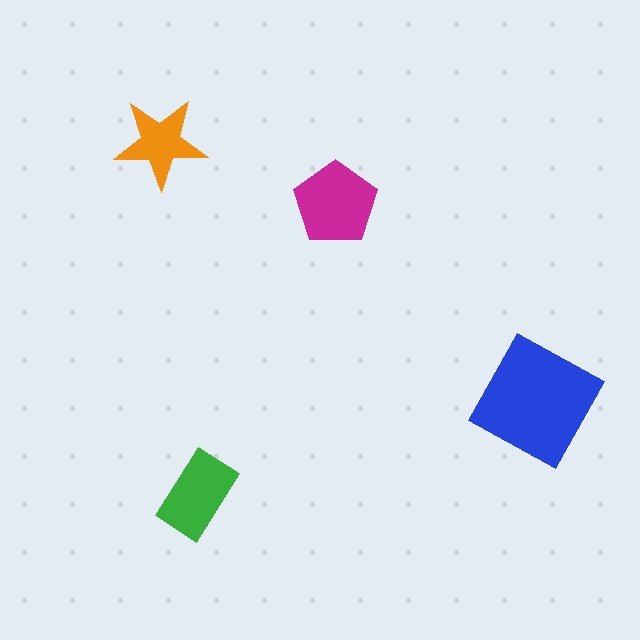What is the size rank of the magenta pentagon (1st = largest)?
2nd.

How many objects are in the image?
There are 4 objects in the image.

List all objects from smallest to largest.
The orange star, the green rectangle, the magenta pentagon, the blue square.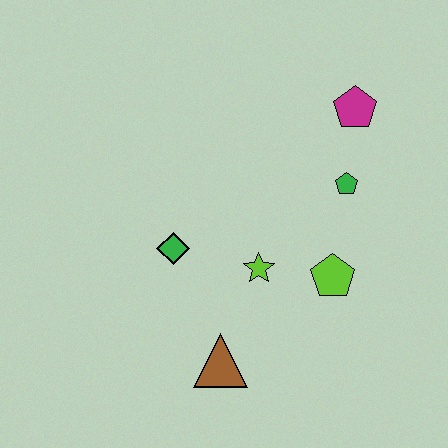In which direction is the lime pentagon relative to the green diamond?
The lime pentagon is to the right of the green diamond.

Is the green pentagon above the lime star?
Yes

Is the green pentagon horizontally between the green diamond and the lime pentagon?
No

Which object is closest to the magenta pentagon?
The green pentagon is closest to the magenta pentagon.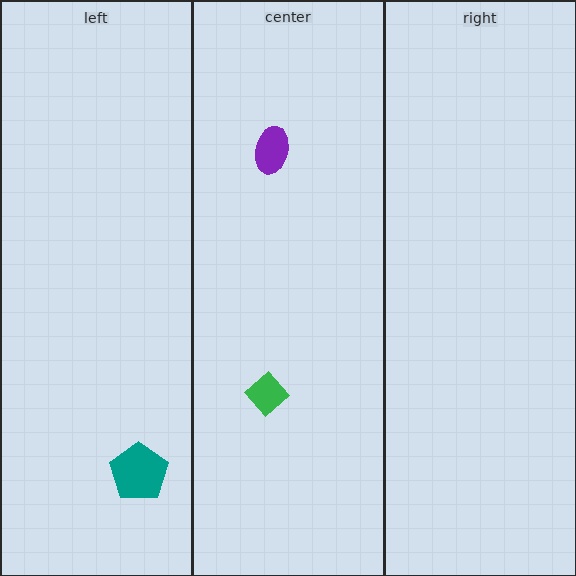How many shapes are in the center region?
2.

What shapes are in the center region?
The green diamond, the purple ellipse.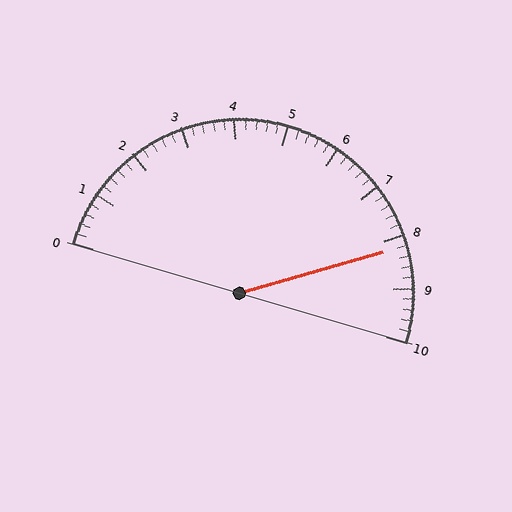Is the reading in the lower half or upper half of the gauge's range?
The reading is in the upper half of the range (0 to 10).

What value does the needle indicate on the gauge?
The needle indicates approximately 8.2.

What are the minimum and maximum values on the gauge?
The gauge ranges from 0 to 10.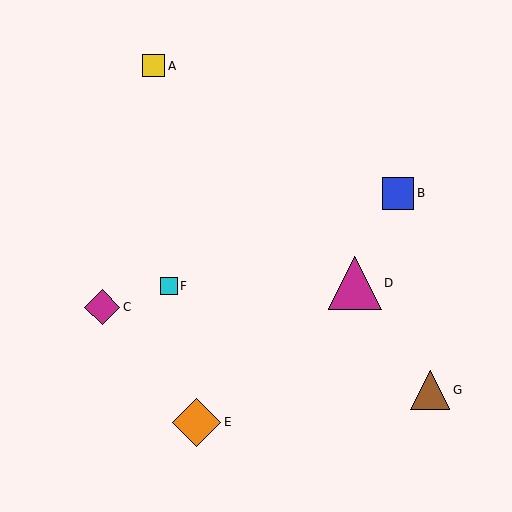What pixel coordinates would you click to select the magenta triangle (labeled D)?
Click at (355, 283) to select the magenta triangle D.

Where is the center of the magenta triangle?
The center of the magenta triangle is at (355, 283).